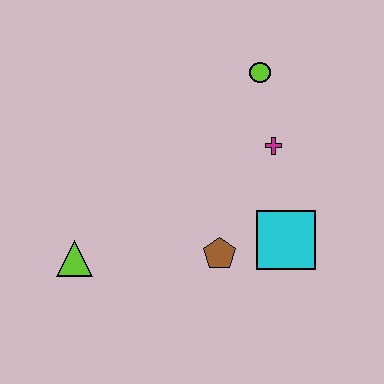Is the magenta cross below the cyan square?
No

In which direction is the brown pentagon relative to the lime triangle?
The brown pentagon is to the right of the lime triangle.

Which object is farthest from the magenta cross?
The lime triangle is farthest from the magenta cross.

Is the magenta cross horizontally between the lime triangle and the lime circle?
No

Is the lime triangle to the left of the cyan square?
Yes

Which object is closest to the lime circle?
The magenta cross is closest to the lime circle.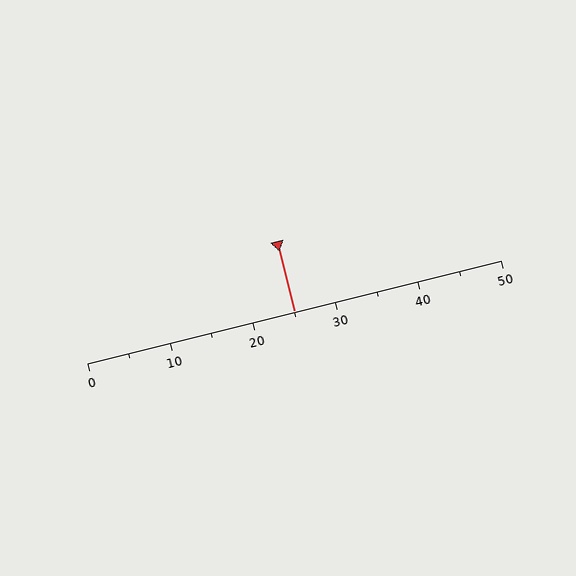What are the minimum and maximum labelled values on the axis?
The axis runs from 0 to 50.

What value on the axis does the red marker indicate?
The marker indicates approximately 25.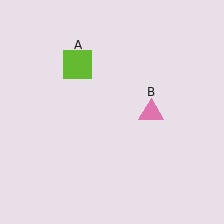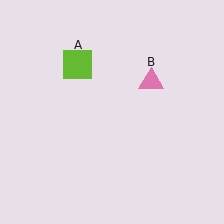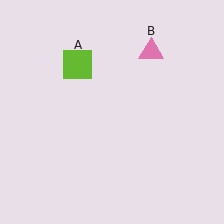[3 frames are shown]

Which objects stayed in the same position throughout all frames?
Lime square (object A) remained stationary.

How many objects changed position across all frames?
1 object changed position: pink triangle (object B).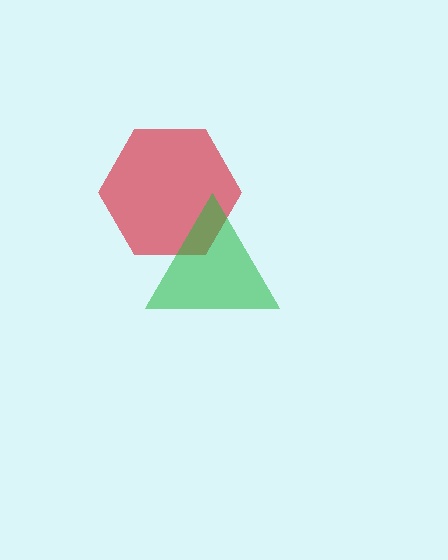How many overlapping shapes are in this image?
There are 2 overlapping shapes in the image.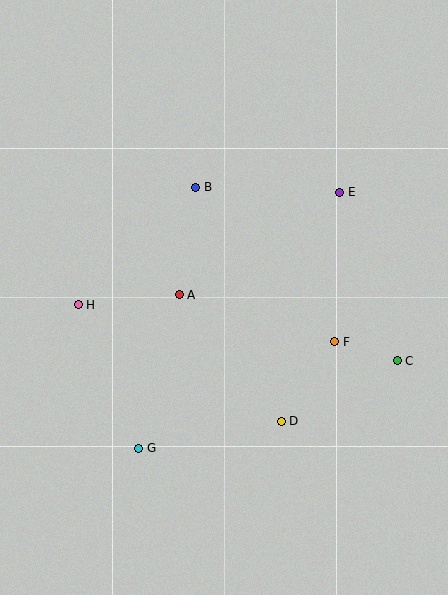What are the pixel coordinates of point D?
Point D is at (281, 421).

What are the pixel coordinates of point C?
Point C is at (397, 361).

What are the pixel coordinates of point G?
Point G is at (139, 448).